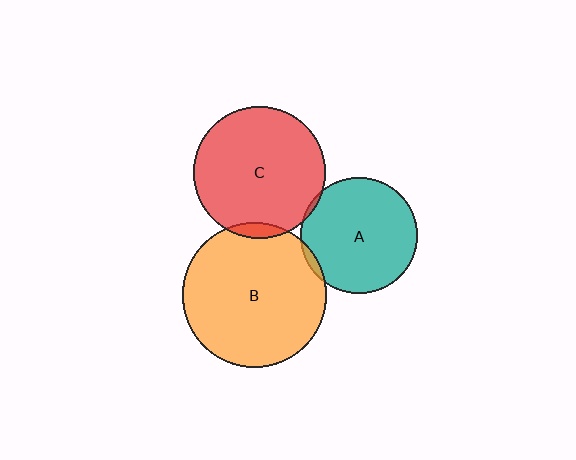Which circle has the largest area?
Circle B (orange).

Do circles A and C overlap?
Yes.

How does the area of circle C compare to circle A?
Approximately 1.3 times.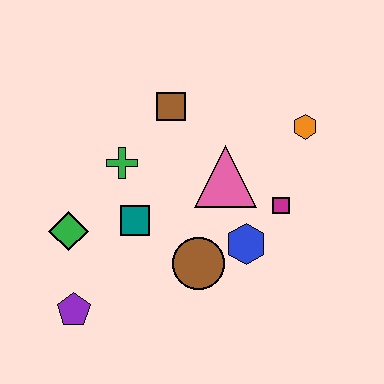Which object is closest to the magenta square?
The blue hexagon is closest to the magenta square.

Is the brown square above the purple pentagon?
Yes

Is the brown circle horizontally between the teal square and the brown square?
No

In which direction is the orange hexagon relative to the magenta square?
The orange hexagon is above the magenta square.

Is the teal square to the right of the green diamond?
Yes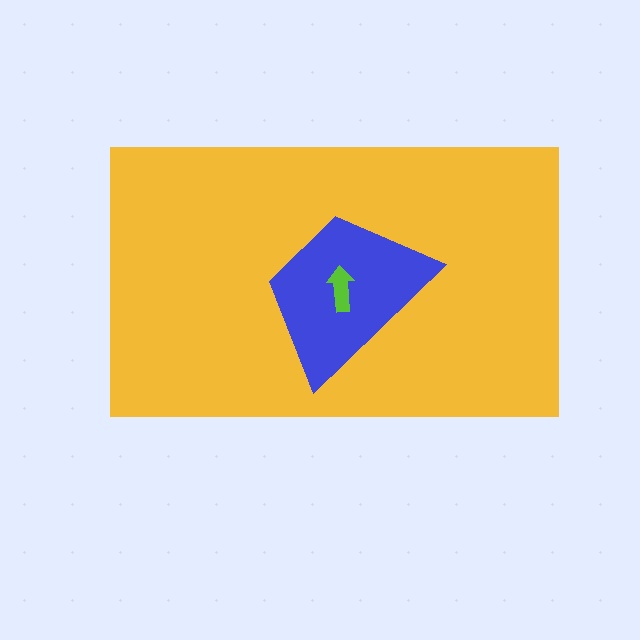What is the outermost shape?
The yellow rectangle.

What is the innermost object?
The lime arrow.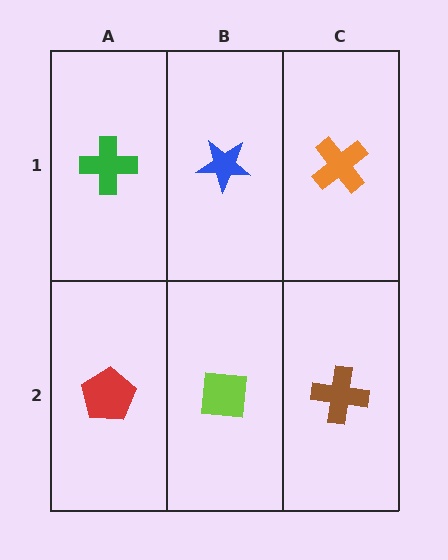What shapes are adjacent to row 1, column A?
A red pentagon (row 2, column A), a blue star (row 1, column B).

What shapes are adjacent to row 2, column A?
A green cross (row 1, column A), a lime square (row 2, column B).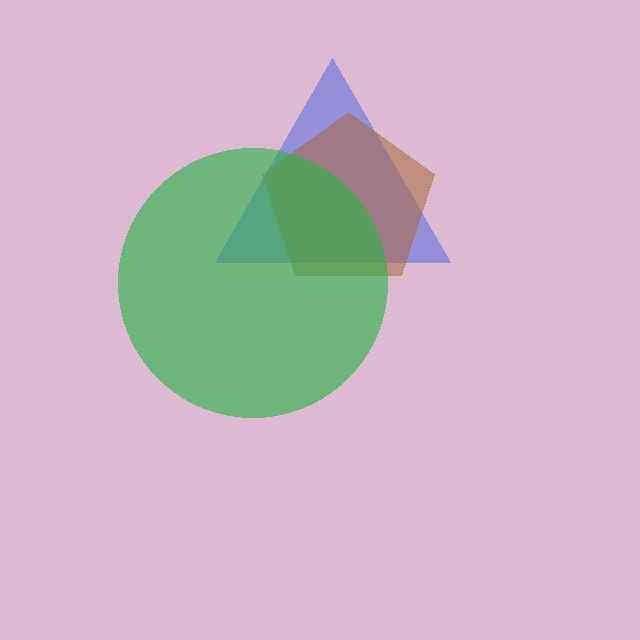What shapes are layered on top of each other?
The layered shapes are: a blue triangle, a brown pentagon, a green circle.